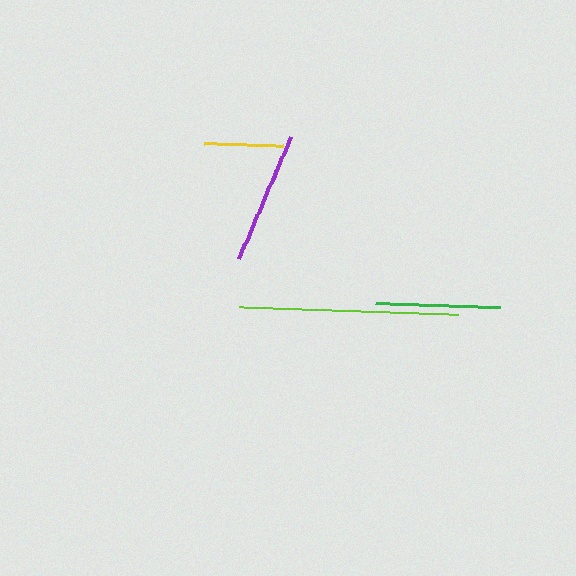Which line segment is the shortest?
The yellow line is the shortest at approximately 79 pixels.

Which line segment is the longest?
The lime line is the longest at approximately 219 pixels.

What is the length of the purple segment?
The purple segment is approximately 133 pixels long.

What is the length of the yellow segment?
The yellow segment is approximately 79 pixels long.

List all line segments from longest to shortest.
From longest to shortest: lime, purple, green, yellow.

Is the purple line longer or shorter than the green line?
The purple line is longer than the green line.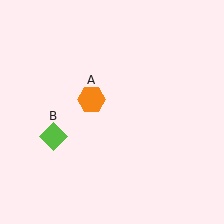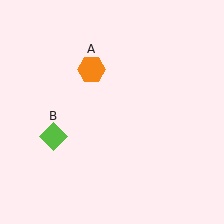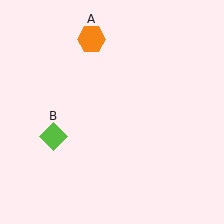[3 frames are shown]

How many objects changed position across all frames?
1 object changed position: orange hexagon (object A).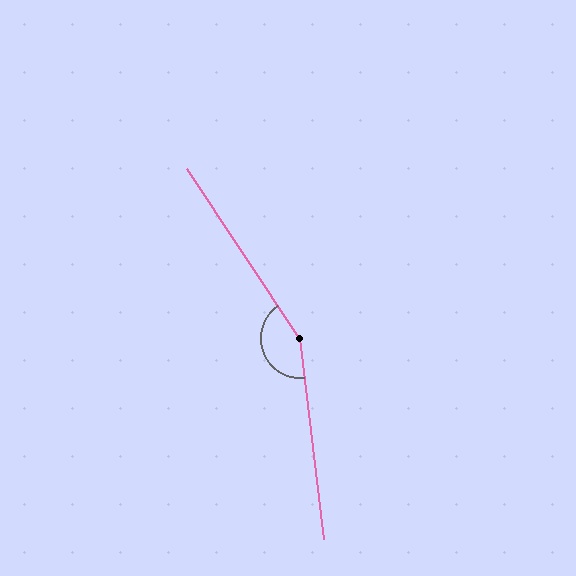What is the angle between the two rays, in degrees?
Approximately 153 degrees.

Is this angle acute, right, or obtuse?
It is obtuse.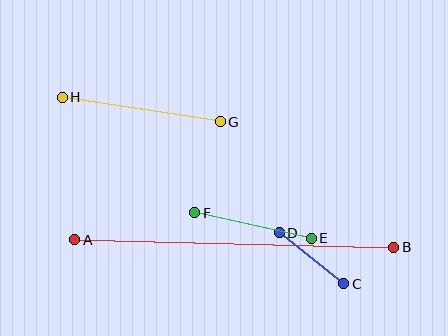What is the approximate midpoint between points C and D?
The midpoint is at approximately (312, 258) pixels.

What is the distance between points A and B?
The distance is approximately 319 pixels.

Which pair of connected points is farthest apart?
Points A and B are farthest apart.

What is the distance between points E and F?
The distance is approximately 120 pixels.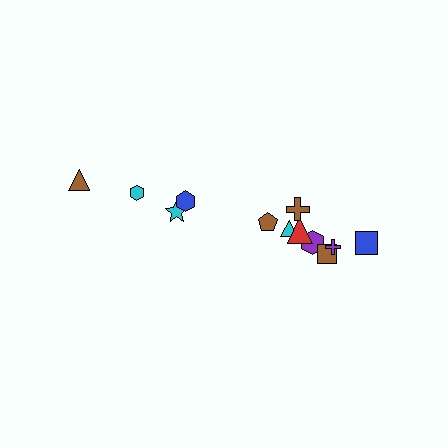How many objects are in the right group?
There are 8 objects.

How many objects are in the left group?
There are 4 objects.